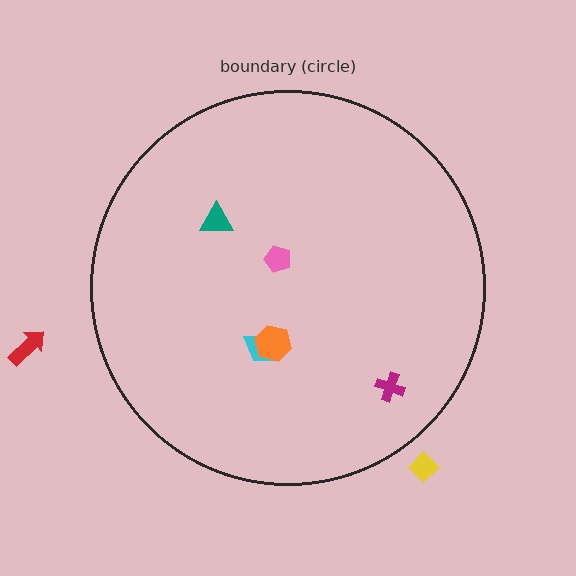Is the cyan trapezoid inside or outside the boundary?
Inside.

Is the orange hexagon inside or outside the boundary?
Inside.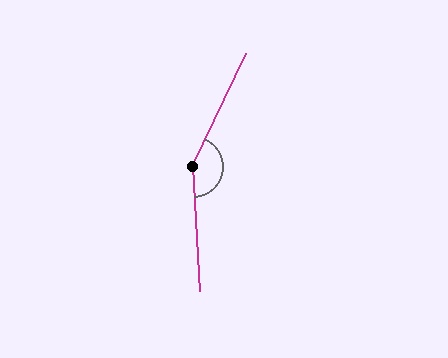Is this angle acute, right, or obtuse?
It is obtuse.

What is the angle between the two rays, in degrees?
Approximately 152 degrees.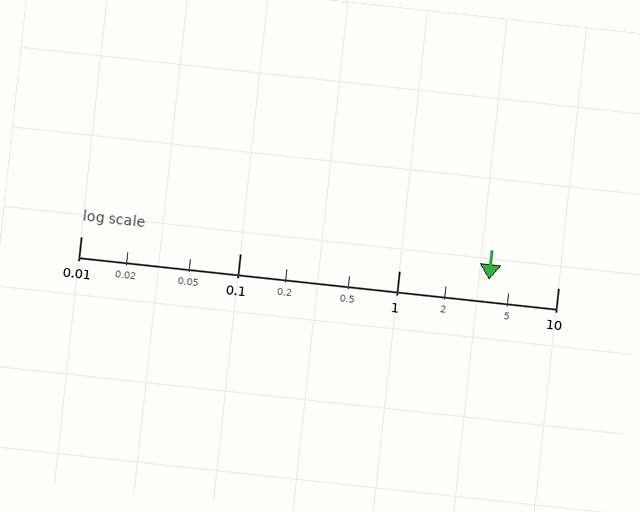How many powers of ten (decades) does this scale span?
The scale spans 3 decades, from 0.01 to 10.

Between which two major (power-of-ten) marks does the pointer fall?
The pointer is between 1 and 10.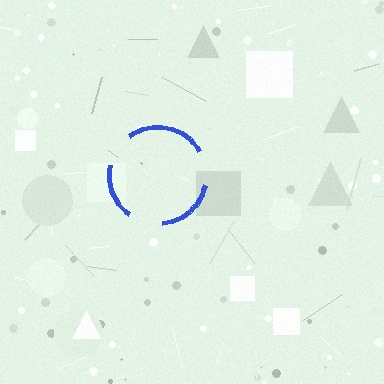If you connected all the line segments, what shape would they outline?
They would outline a circle.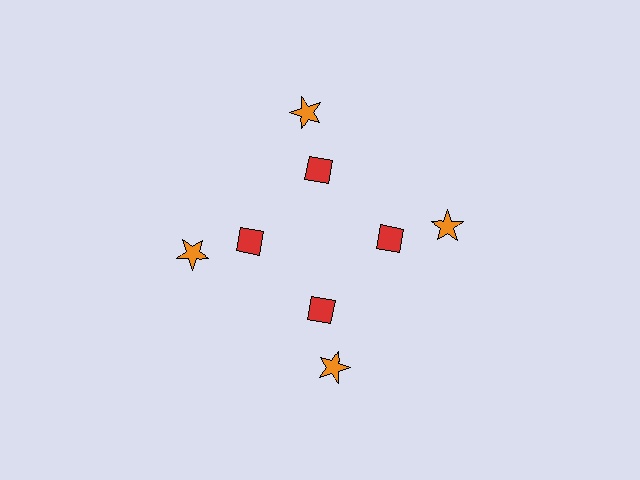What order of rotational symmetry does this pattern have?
This pattern has 4-fold rotational symmetry.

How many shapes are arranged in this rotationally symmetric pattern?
There are 8 shapes, arranged in 4 groups of 2.